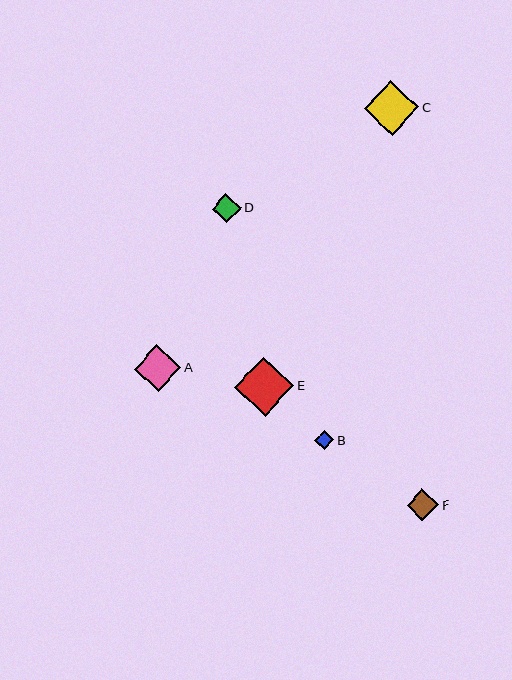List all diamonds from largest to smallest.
From largest to smallest: E, C, A, F, D, B.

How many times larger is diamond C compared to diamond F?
Diamond C is approximately 1.7 times the size of diamond F.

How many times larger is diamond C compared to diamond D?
Diamond C is approximately 1.9 times the size of diamond D.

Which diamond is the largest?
Diamond E is the largest with a size of approximately 59 pixels.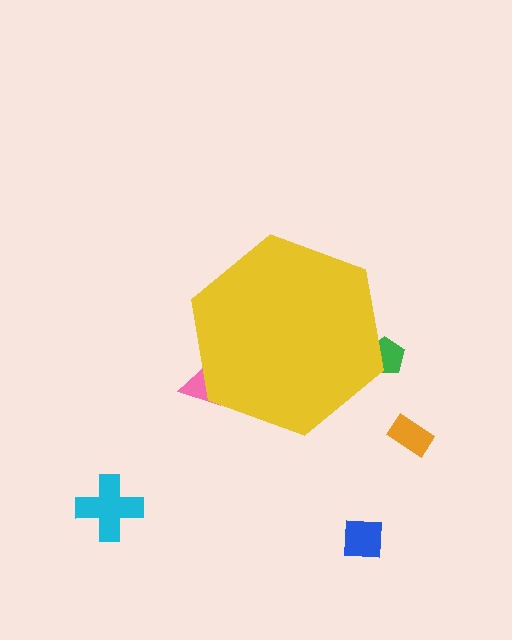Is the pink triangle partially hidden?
Yes, the pink triangle is partially hidden behind the yellow hexagon.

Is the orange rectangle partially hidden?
No, the orange rectangle is fully visible.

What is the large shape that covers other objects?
A yellow hexagon.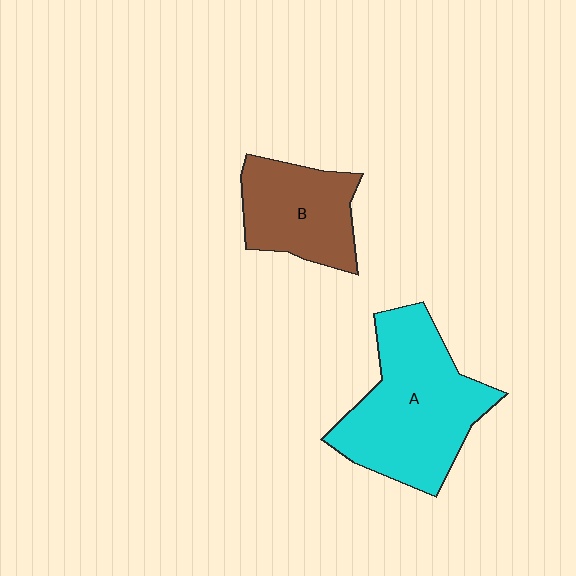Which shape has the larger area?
Shape A (cyan).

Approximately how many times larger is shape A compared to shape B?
Approximately 1.6 times.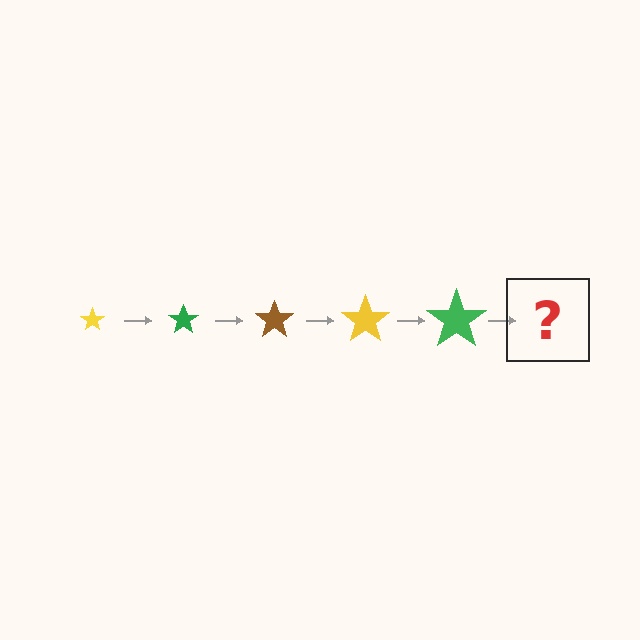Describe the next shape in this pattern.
It should be a brown star, larger than the previous one.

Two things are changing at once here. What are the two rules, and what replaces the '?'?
The two rules are that the star grows larger each step and the color cycles through yellow, green, and brown. The '?' should be a brown star, larger than the previous one.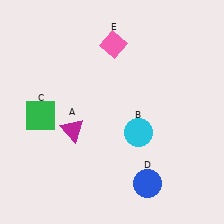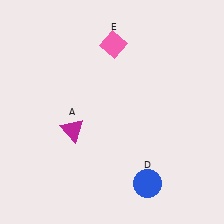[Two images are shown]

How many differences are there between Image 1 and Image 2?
There are 2 differences between the two images.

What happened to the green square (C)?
The green square (C) was removed in Image 2. It was in the bottom-left area of Image 1.